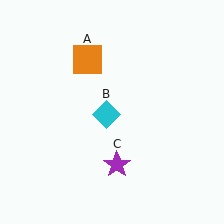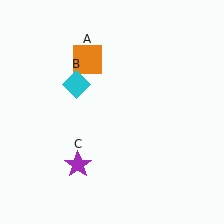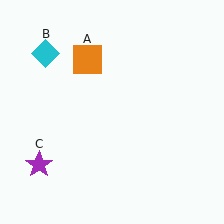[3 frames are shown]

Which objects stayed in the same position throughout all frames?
Orange square (object A) remained stationary.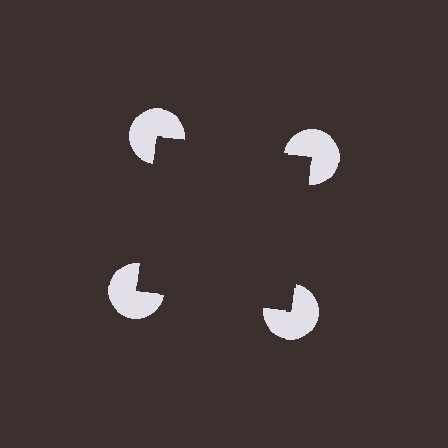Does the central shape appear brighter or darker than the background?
It typically appears slightly darker than the background, even though no actual brightness change is drawn.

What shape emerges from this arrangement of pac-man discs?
An illusory square — its edges are inferred from the aligned wedge cuts in the pac-man discs, not physically drawn.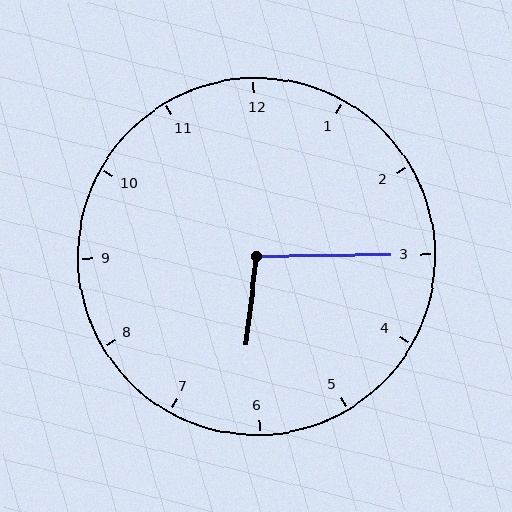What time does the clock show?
6:15.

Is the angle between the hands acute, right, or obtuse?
It is obtuse.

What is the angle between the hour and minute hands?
Approximately 98 degrees.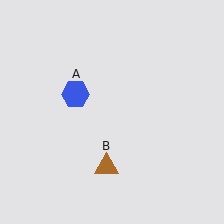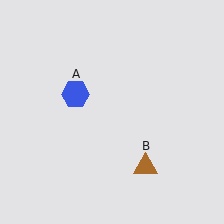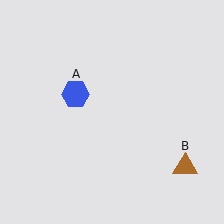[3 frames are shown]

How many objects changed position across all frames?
1 object changed position: brown triangle (object B).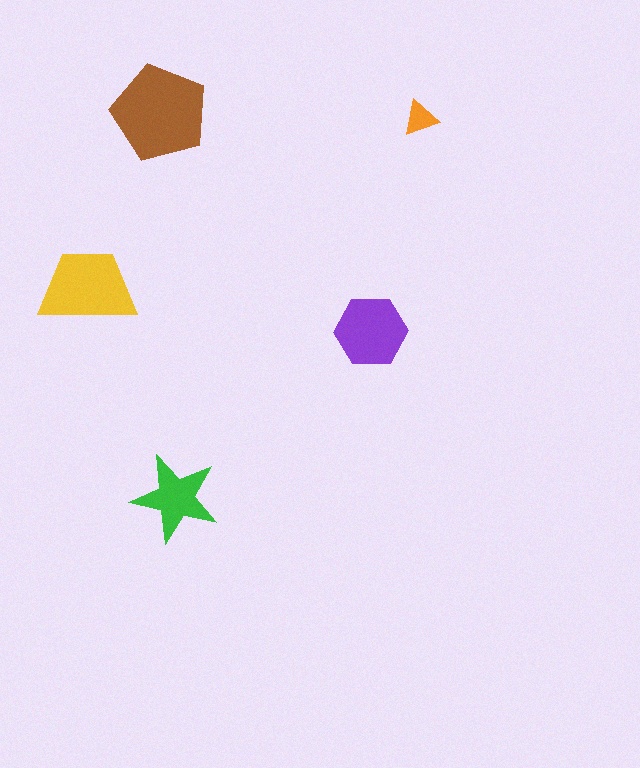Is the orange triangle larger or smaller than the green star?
Smaller.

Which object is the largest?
The brown pentagon.